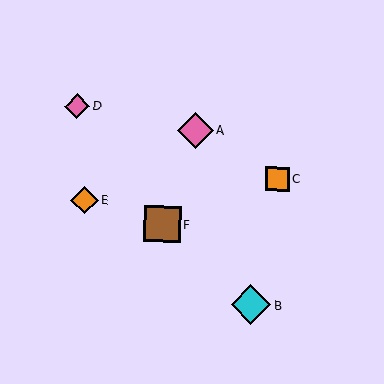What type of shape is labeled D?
Shape D is a pink diamond.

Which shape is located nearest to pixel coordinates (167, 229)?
The brown square (labeled F) at (162, 224) is nearest to that location.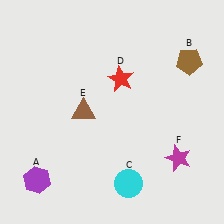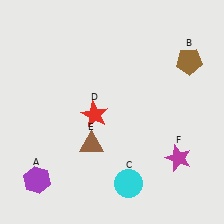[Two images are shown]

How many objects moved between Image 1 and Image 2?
2 objects moved between the two images.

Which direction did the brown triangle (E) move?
The brown triangle (E) moved down.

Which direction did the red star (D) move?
The red star (D) moved down.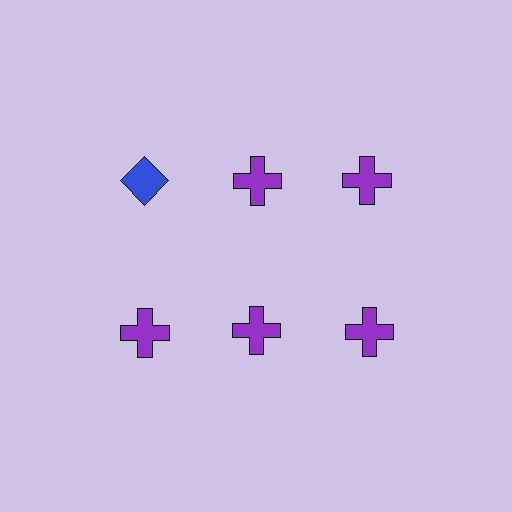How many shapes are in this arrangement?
There are 6 shapes arranged in a grid pattern.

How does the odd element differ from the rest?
It differs in both color (blue instead of purple) and shape (diamond instead of cross).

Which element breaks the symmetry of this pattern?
The blue diamond in the top row, leftmost column breaks the symmetry. All other shapes are purple crosses.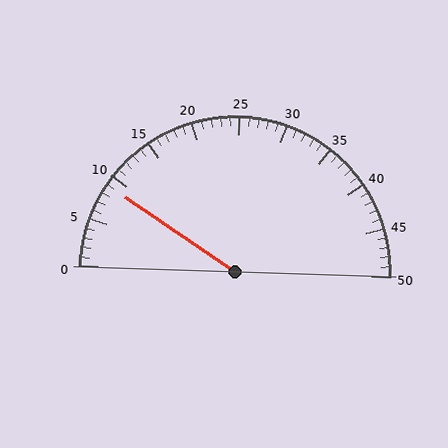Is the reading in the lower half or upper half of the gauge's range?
The reading is in the lower half of the range (0 to 50).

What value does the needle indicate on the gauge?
The needle indicates approximately 9.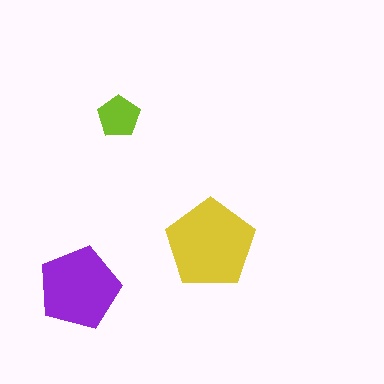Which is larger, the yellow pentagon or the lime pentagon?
The yellow one.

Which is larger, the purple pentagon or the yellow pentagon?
The yellow one.